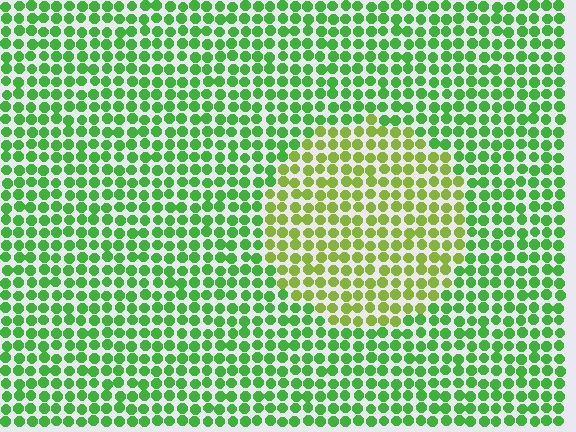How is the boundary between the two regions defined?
The boundary is defined purely by a slight shift in hue (about 36 degrees). Spacing, size, and orientation are identical on both sides.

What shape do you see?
I see a circle.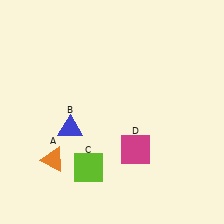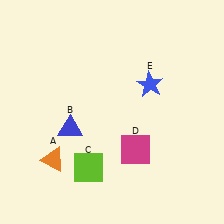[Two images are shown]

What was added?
A blue star (E) was added in Image 2.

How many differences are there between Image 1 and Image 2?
There is 1 difference between the two images.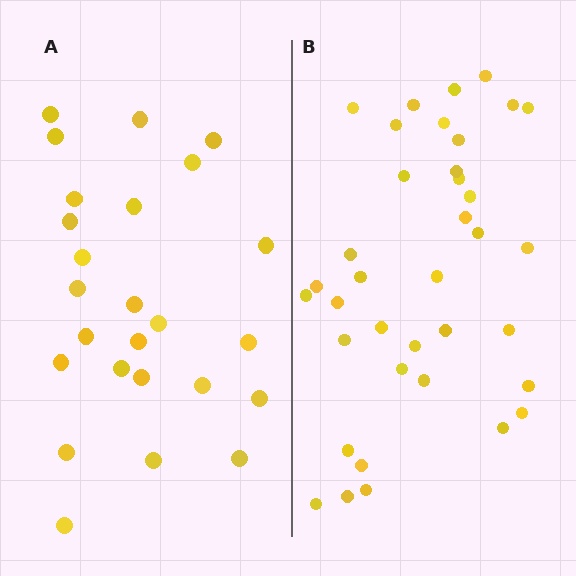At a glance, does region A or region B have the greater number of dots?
Region B (the right region) has more dots.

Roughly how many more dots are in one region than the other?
Region B has roughly 12 or so more dots than region A.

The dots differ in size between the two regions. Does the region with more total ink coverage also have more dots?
No. Region A has more total ink coverage because its dots are larger, but region B actually contains more individual dots. Total area can be misleading — the number of items is what matters here.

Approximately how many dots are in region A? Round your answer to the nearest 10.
About 20 dots. (The exact count is 25, which rounds to 20.)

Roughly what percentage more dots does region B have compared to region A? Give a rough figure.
About 50% more.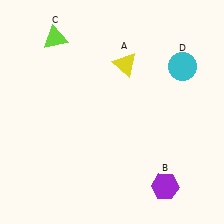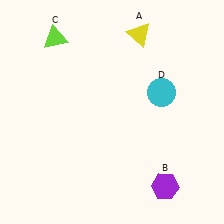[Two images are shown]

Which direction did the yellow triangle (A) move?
The yellow triangle (A) moved up.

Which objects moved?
The objects that moved are: the yellow triangle (A), the cyan circle (D).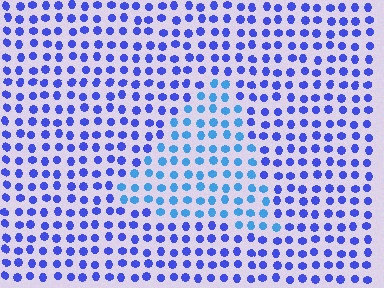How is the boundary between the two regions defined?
The boundary is defined purely by a slight shift in hue (about 31 degrees). Spacing, size, and orientation are identical on both sides.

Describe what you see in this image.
The image is filled with small blue elements in a uniform arrangement. A triangle-shaped region is visible where the elements are tinted to a slightly different hue, forming a subtle color boundary.